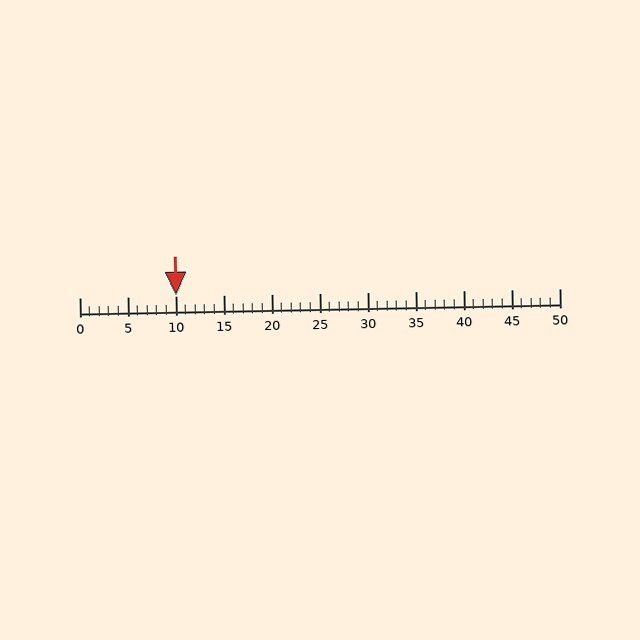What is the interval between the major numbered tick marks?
The major tick marks are spaced 5 units apart.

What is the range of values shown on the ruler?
The ruler shows values from 0 to 50.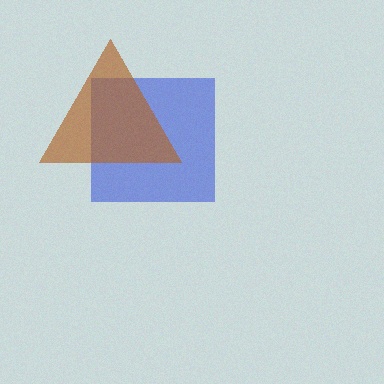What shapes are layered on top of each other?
The layered shapes are: a blue square, a brown triangle.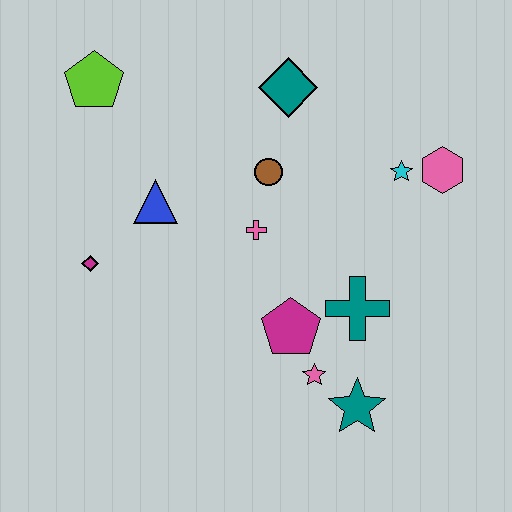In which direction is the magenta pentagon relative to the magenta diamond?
The magenta pentagon is to the right of the magenta diamond.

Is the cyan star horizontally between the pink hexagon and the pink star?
Yes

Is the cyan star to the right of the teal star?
Yes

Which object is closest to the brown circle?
The pink cross is closest to the brown circle.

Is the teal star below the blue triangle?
Yes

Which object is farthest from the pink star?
The lime pentagon is farthest from the pink star.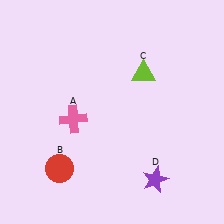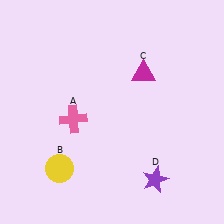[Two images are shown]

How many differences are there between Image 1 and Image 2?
There are 2 differences between the two images.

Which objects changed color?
B changed from red to yellow. C changed from lime to magenta.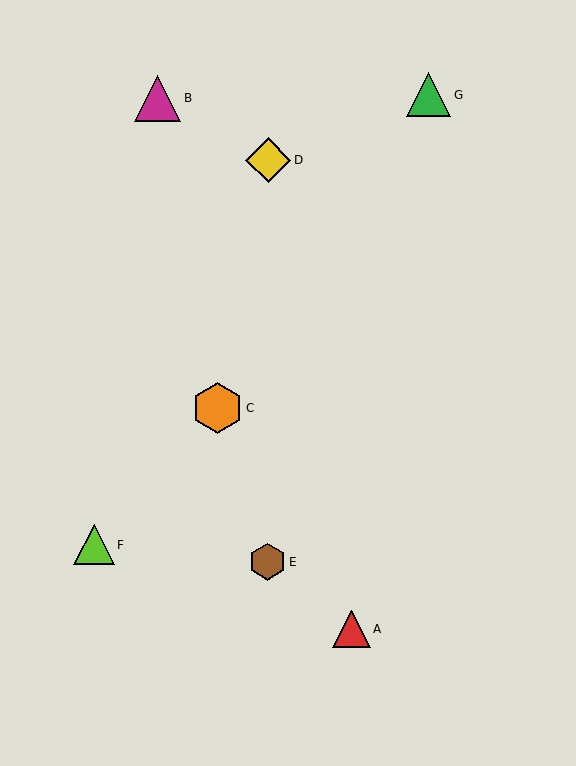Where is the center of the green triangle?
The center of the green triangle is at (428, 95).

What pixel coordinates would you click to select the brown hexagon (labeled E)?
Click at (268, 562) to select the brown hexagon E.